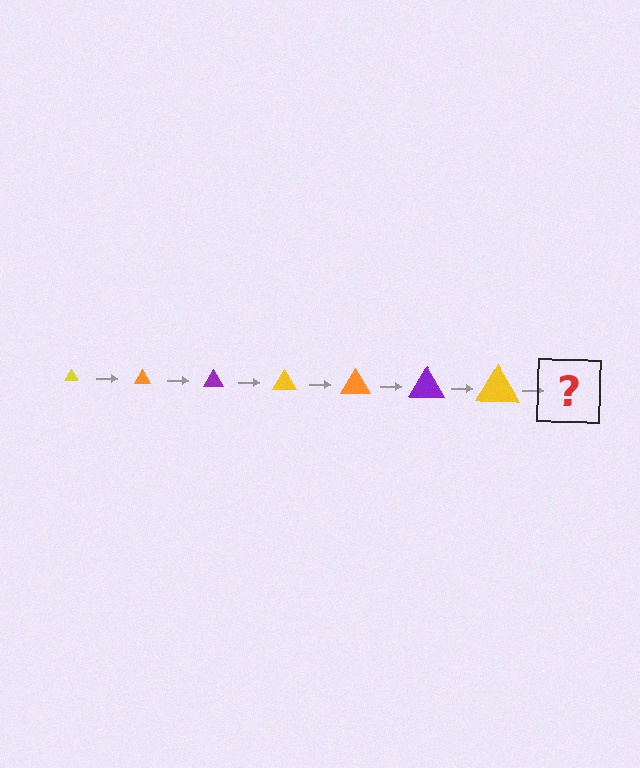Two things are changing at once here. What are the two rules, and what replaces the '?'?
The two rules are that the triangle grows larger each step and the color cycles through yellow, orange, and purple. The '?' should be an orange triangle, larger than the previous one.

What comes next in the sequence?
The next element should be an orange triangle, larger than the previous one.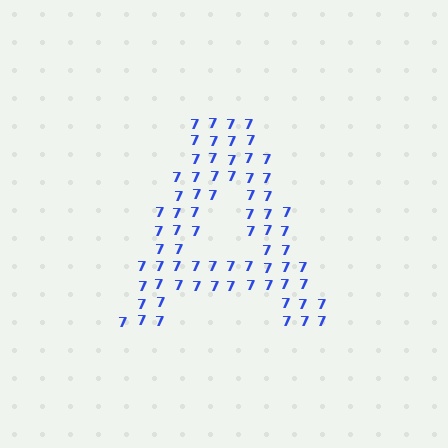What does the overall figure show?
The overall figure shows the letter A.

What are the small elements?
The small elements are digit 7's.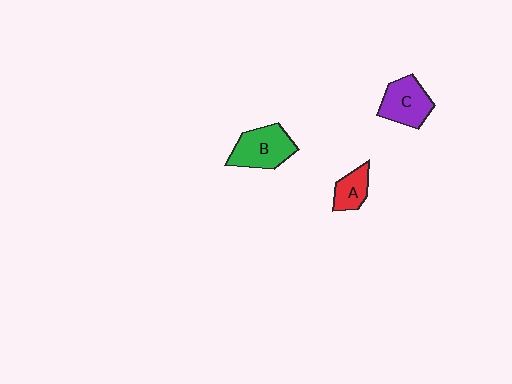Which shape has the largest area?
Shape B (green).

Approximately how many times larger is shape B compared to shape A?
Approximately 1.8 times.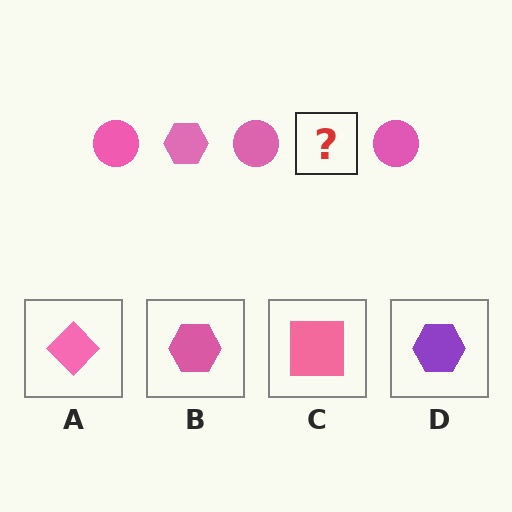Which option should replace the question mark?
Option B.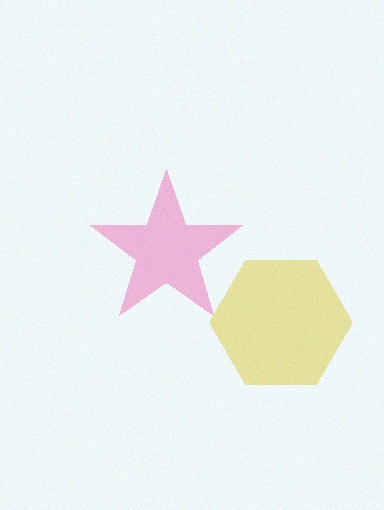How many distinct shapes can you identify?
There are 2 distinct shapes: a pink star, a yellow hexagon.